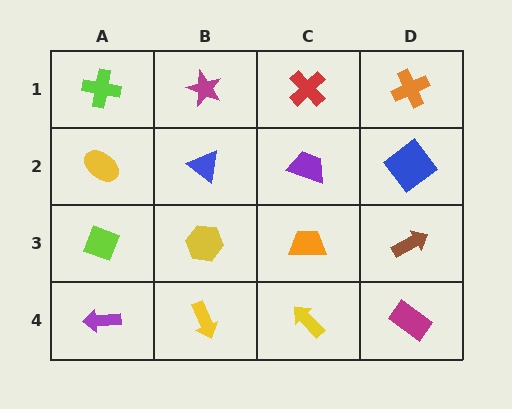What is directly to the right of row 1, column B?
A red cross.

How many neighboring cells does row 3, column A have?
3.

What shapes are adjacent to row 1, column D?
A blue diamond (row 2, column D), a red cross (row 1, column C).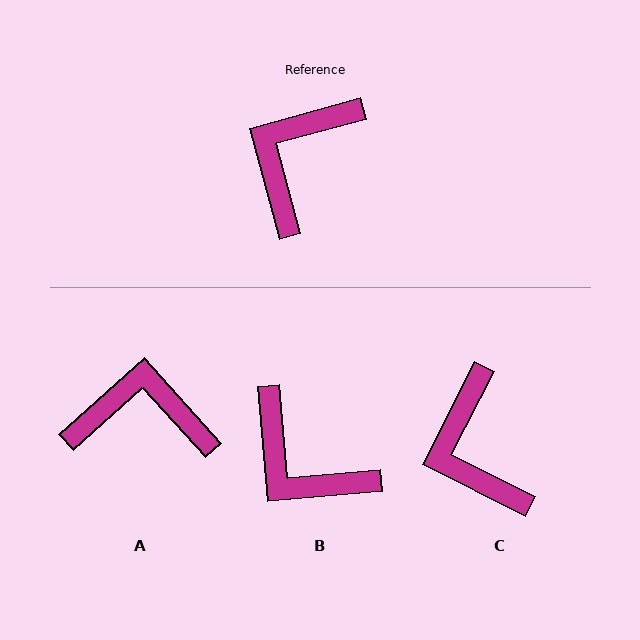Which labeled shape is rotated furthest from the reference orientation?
B, about 80 degrees away.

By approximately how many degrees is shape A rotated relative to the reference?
Approximately 63 degrees clockwise.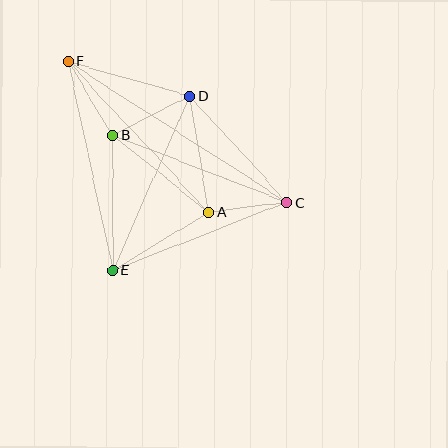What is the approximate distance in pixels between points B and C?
The distance between B and C is approximately 187 pixels.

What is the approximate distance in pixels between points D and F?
The distance between D and F is approximately 127 pixels.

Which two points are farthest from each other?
Points C and F are farthest from each other.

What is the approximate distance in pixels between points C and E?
The distance between C and E is approximately 187 pixels.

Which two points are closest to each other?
Points A and C are closest to each other.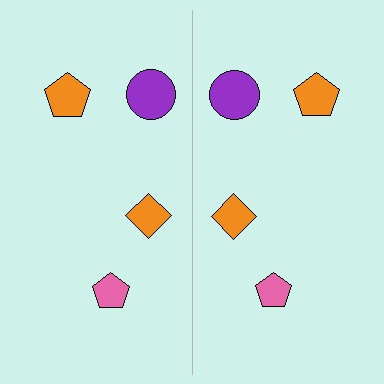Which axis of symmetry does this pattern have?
The pattern has a vertical axis of symmetry running through the center of the image.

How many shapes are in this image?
There are 8 shapes in this image.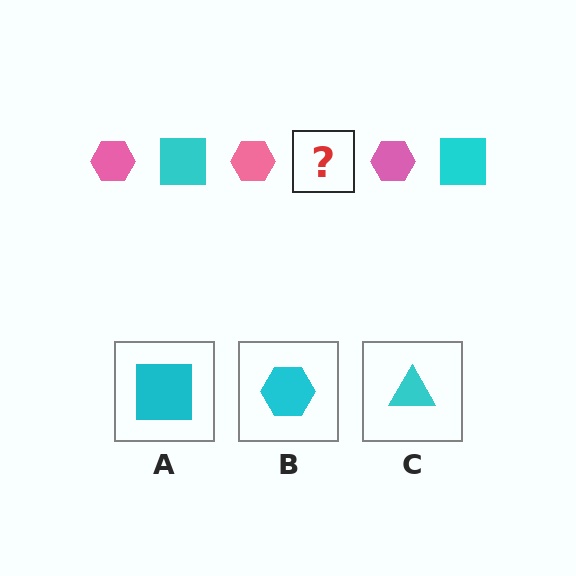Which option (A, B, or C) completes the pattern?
A.